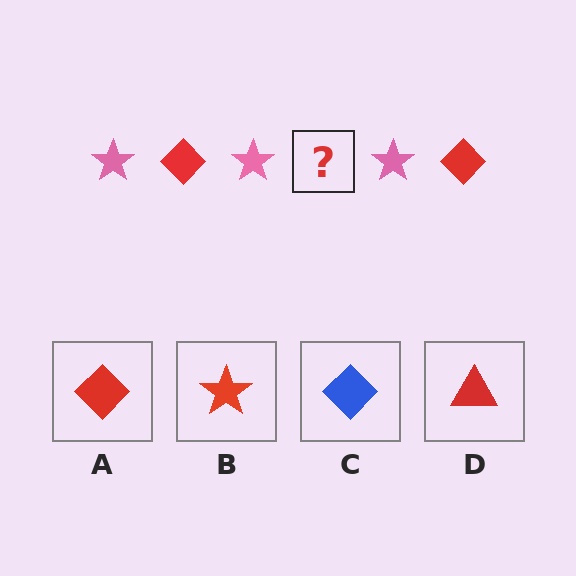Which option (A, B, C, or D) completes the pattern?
A.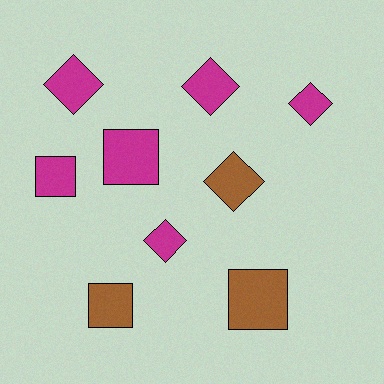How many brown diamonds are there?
There is 1 brown diamond.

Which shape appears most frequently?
Diamond, with 5 objects.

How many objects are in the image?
There are 9 objects.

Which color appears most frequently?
Magenta, with 6 objects.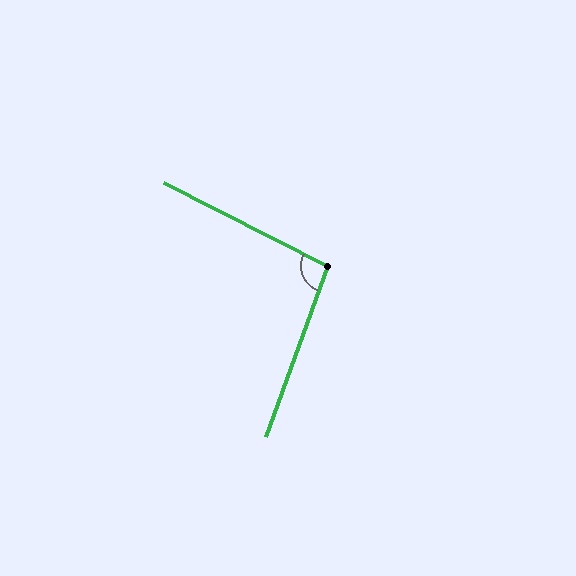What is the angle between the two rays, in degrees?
Approximately 97 degrees.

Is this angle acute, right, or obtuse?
It is obtuse.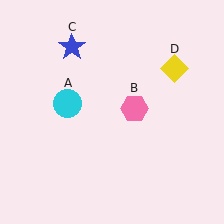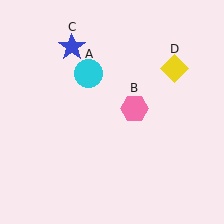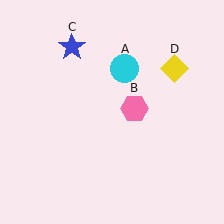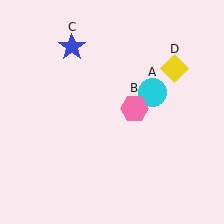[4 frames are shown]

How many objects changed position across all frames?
1 object changed position: cyan circle (object A).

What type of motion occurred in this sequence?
The cyan circle (object A) rotated clockwise around the center of the scene.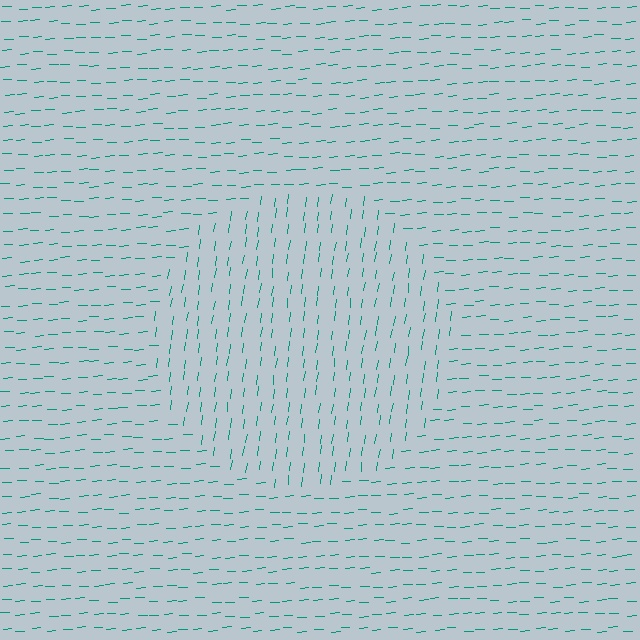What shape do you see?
I see a circle.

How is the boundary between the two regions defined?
The boundary is defined purely by a change in line orientation (approximately 79 degrees difference). All lines are the same color and thickness.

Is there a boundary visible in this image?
Yes, there is a texture boundary formed by a change in line orientation.